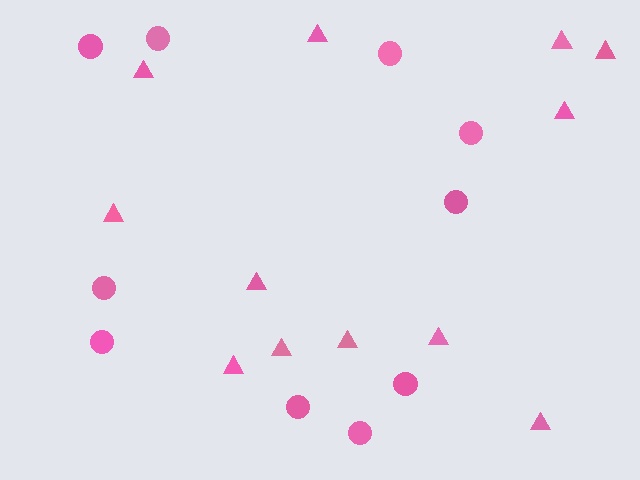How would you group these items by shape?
There are 2 groups: one group of circles (10) and one group of triangles (12).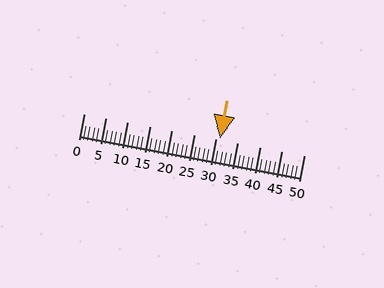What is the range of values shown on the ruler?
The ruler shows values from 0 to 50.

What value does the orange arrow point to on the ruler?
The orange arrow points to approximately 31.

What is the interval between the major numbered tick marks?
The major tick marks are spaced 5 units apart.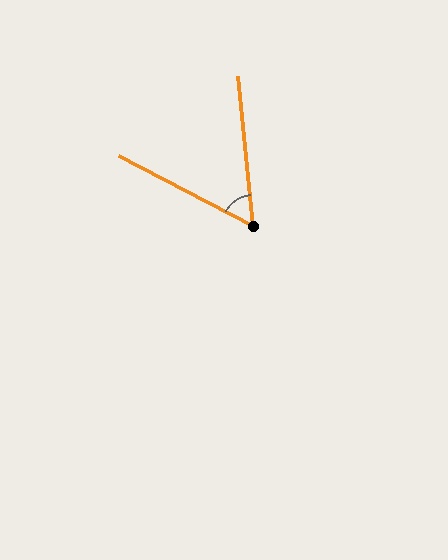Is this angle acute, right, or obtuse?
It is acute.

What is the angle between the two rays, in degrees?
Approximately 56 degrees.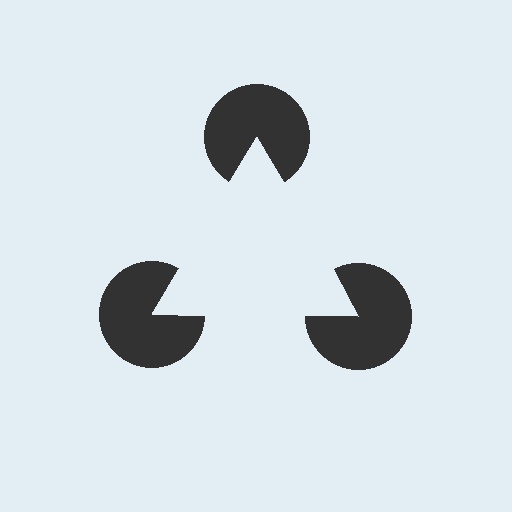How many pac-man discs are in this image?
There are 3 — one at each vertex of the illusory triangle.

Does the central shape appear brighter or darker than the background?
It typically appears slightly brighter than the background, even though no actual brightness change is drawn.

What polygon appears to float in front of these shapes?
An illusory triangle — its edges are inferred from the aligned wedge cuts in the pac-man discs, not physically drawn.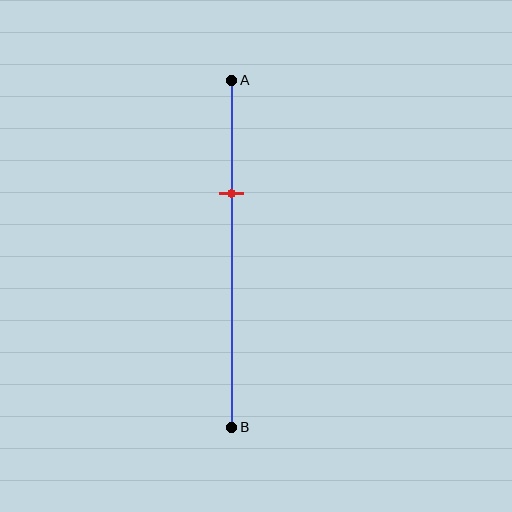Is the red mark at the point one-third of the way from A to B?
Yes, the mark is approximately at the one-third point.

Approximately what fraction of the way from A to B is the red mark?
The red mark is approximately 35% of the way from A to B.